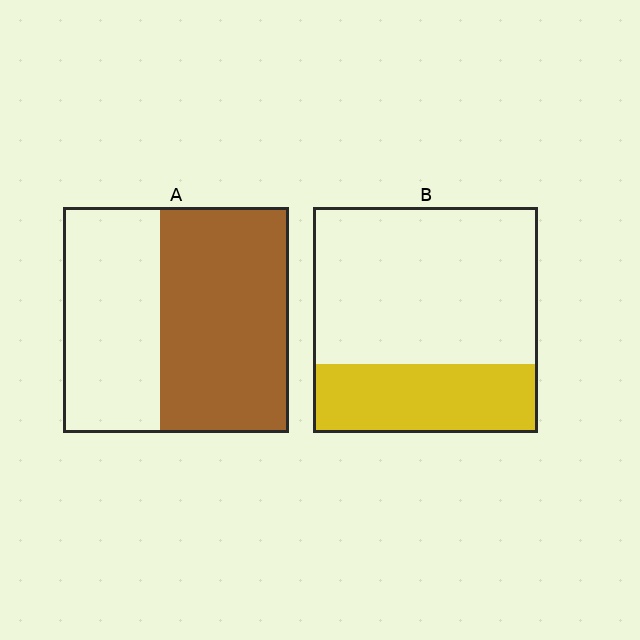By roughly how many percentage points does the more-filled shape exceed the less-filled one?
By roughly 25 percentage points (A over B).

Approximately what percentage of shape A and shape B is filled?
A is approximately 55% and B is approximately 30%.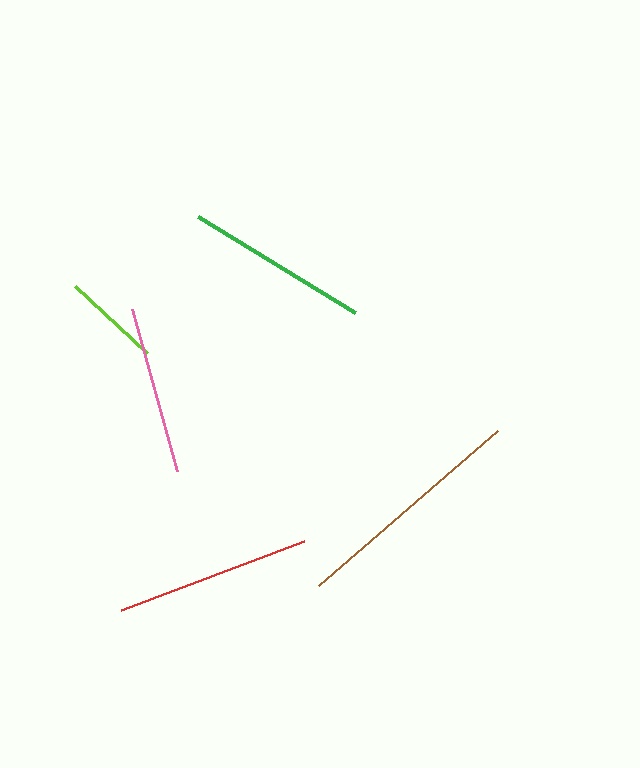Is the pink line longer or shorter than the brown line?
The brown line is longer than the pink line.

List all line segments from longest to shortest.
From longest to shortest: brown, red, green, pink, lime.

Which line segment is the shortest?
The lime line is the shortest at approximately 98 pixels.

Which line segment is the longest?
The brown line is the longest at approximately 237 pixels.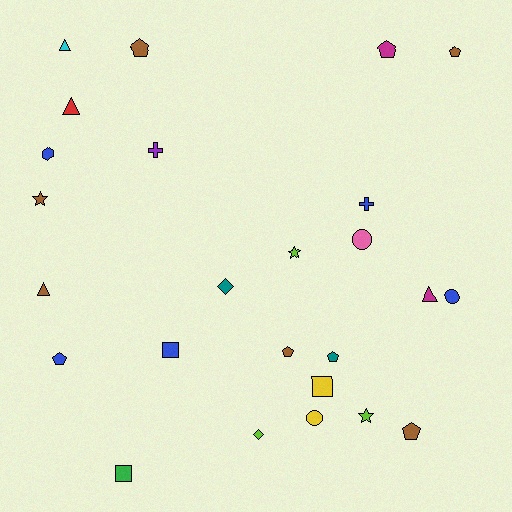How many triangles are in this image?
There are 4 triangles.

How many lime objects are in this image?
There are 3 lime objects.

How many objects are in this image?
There are 25 objects.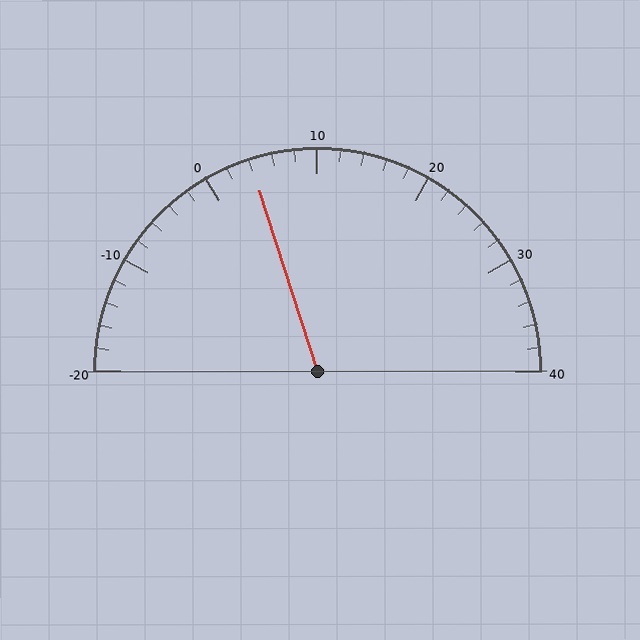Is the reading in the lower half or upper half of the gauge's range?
The reading is in the lower half of the range (-20 to 40).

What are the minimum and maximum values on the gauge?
The gauge ranges from -20 to 40.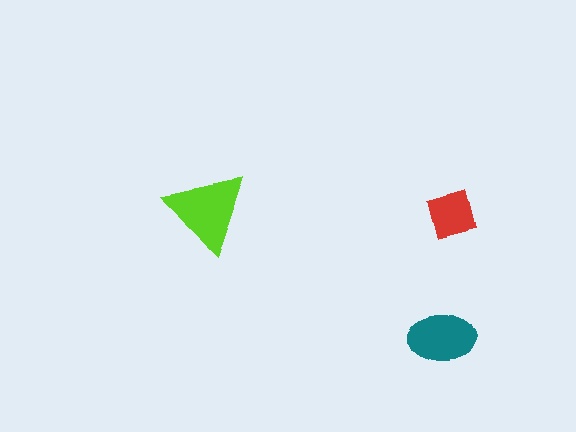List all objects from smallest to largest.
The red square, the teal ellipse, the lime triangle.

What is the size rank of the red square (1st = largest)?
3rd.